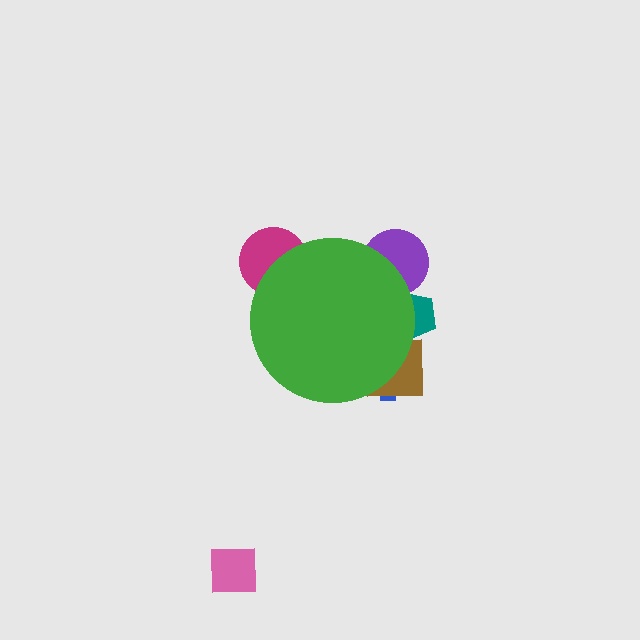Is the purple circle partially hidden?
Yes, the purple circle is partially hidden behind the green circle.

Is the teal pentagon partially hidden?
Yes, the teal pentagon is partially hidden behind the green circle.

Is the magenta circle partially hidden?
Yes, the magenta circle is partially hidden behind the green circle.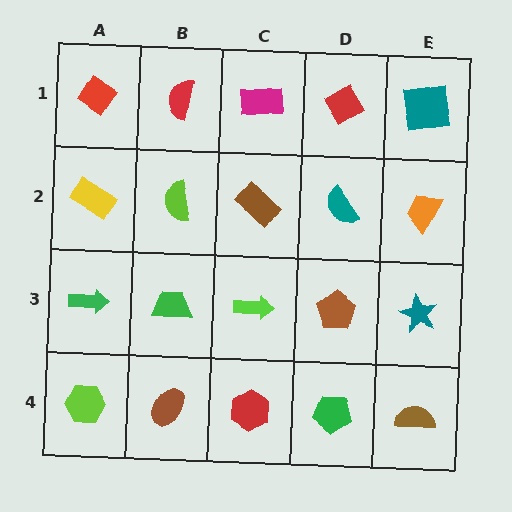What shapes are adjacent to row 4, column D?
A brown pentagon (row 3, column D), a red hexagon (row 4, column C), a brown semicircle (row 4, column E).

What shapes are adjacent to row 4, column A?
A green arrow (row 3, column A), a brown ellipse (row 4, column B).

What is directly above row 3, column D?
A teal semicircle.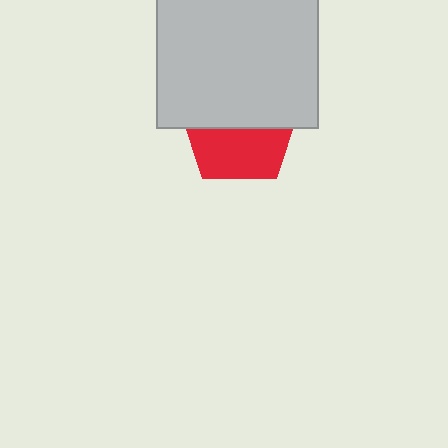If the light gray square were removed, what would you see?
You would see the complete red pentagon.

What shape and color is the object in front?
The object in front is a light gray square.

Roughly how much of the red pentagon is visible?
About half of it is visible (roughly 47%).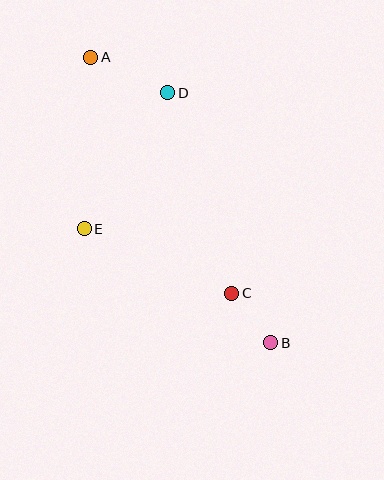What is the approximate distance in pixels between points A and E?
The distance between A and E is approximately 172 pixels.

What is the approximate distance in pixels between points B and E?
The distance between B and E is approximately 218 pixels.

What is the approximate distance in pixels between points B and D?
The distance between B and D is approximately 271 pixels.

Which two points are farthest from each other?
Points A and B are farthest from each other.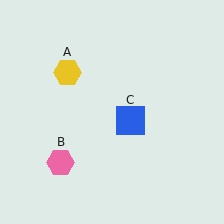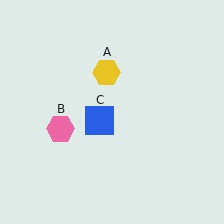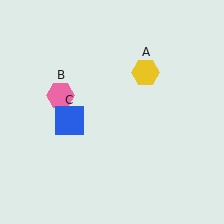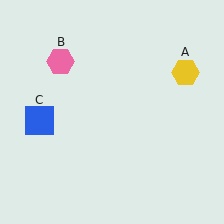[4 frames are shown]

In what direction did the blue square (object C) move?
The blue square (object C) moved left.